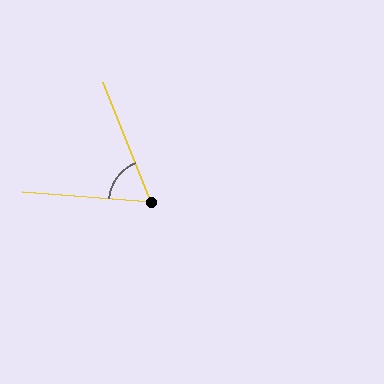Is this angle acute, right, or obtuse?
It is acute.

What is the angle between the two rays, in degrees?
Approximately 63 degrees.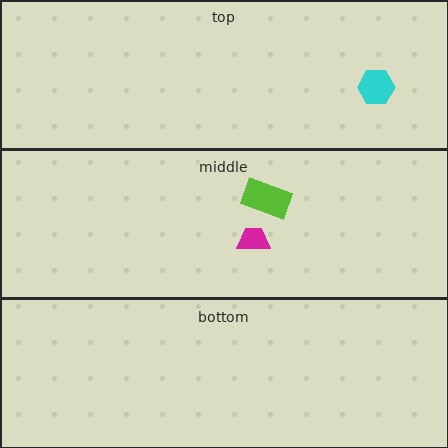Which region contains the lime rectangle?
The middle region.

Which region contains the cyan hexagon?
The top region.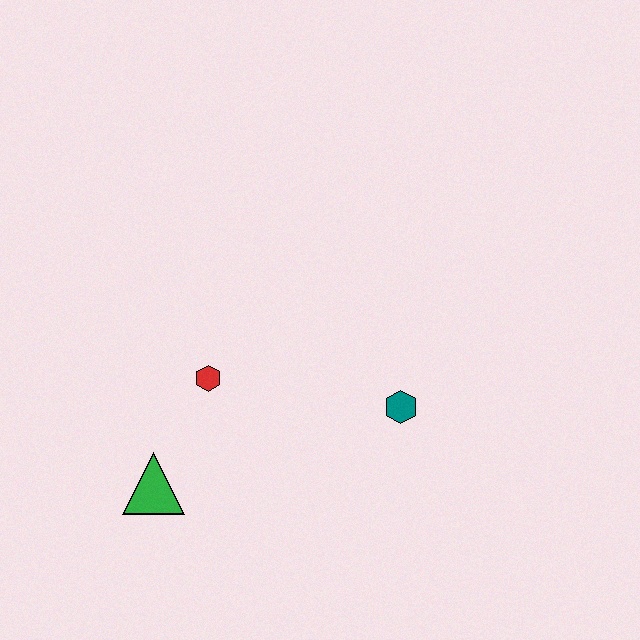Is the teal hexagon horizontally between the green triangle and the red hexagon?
No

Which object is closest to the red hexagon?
The green triangle is closest to the red hexagon.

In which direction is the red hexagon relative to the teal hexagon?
The red hexagon is to the left of the teal hexagon.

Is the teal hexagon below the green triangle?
No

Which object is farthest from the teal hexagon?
The green triangle is farthest from the teal hexagon.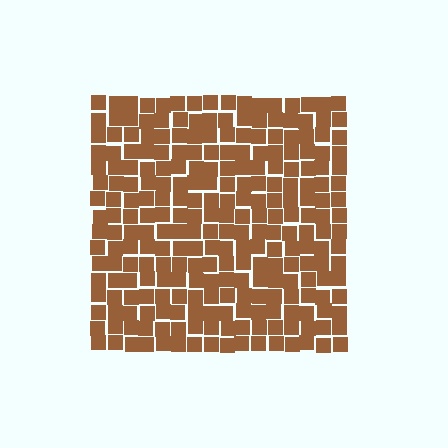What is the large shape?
The large shape is a square.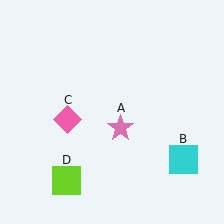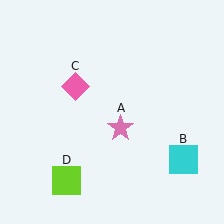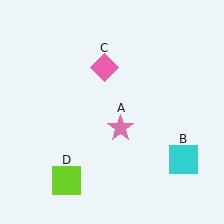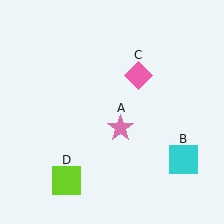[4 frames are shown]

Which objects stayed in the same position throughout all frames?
Pink star (object A) and cyan square (object B) and lime square (object D) remained stationary.